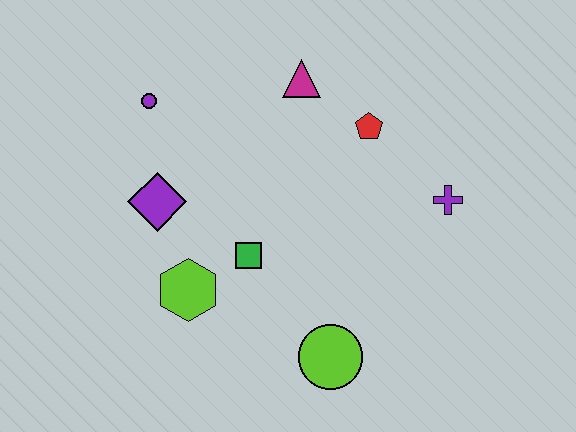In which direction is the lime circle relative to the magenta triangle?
The lime circle is below the magenta triangle.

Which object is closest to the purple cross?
The red pentagon is closest to the purple cross.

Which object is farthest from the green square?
The purple cross is farthest from the green square.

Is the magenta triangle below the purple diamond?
No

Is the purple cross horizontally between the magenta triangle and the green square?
No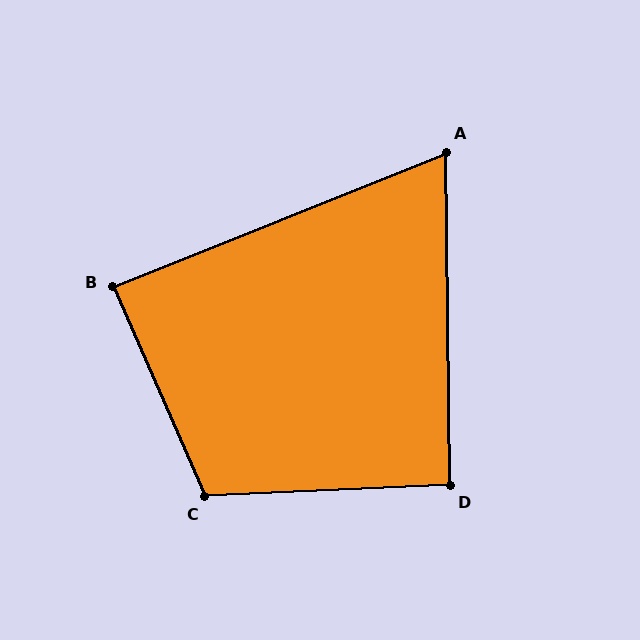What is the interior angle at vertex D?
Approximately 92 degrees (approximately right).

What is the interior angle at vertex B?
Approximately 88 degrees (approximately right).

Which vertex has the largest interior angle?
C, at approximately 111 degrees.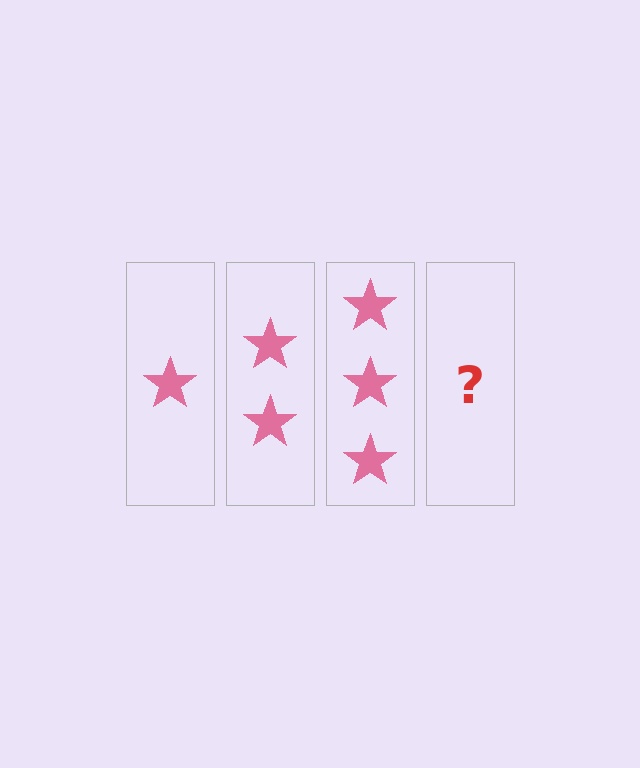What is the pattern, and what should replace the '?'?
The pattern is that each step adds one more star. The '?' should be 4 stars.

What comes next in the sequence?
The next element should be 4 stars.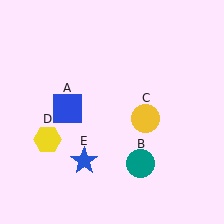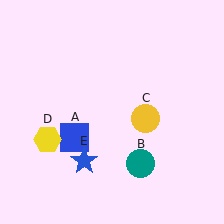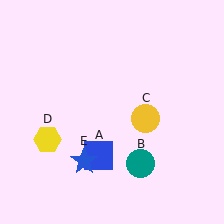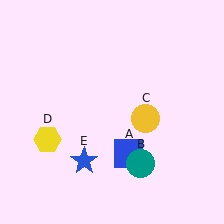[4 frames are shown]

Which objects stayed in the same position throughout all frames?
Teal circle (object B) and yellow circle (object C) and yellow hexagon (object D) and blue star (object E) remained stationary.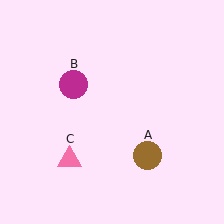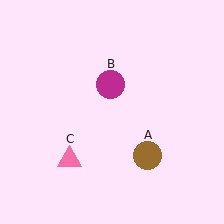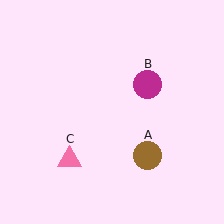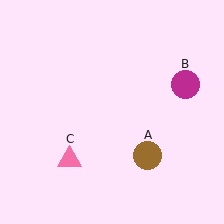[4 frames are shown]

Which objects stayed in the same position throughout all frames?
Brown circle (object A) and pink triangle (object C) remained stationary.